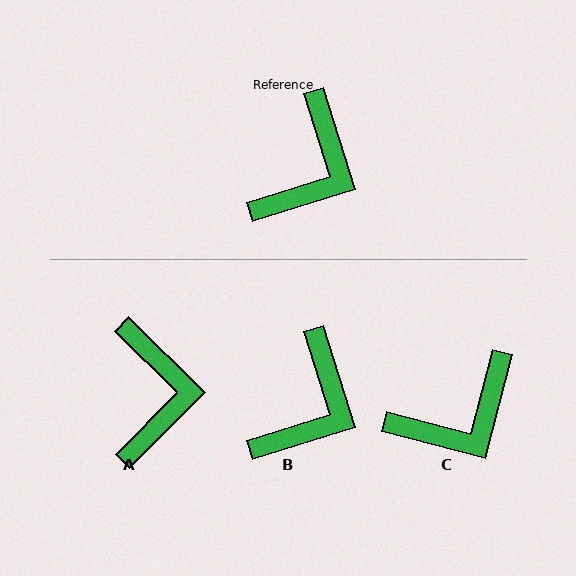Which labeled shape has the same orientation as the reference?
B.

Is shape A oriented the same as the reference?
No, it is off by about 28 degrees.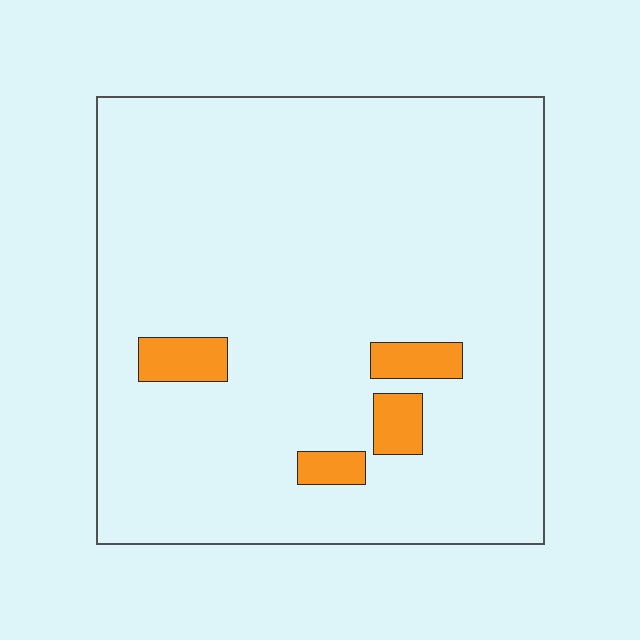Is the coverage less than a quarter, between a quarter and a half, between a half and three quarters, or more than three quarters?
Less than a quarter.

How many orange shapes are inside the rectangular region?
4.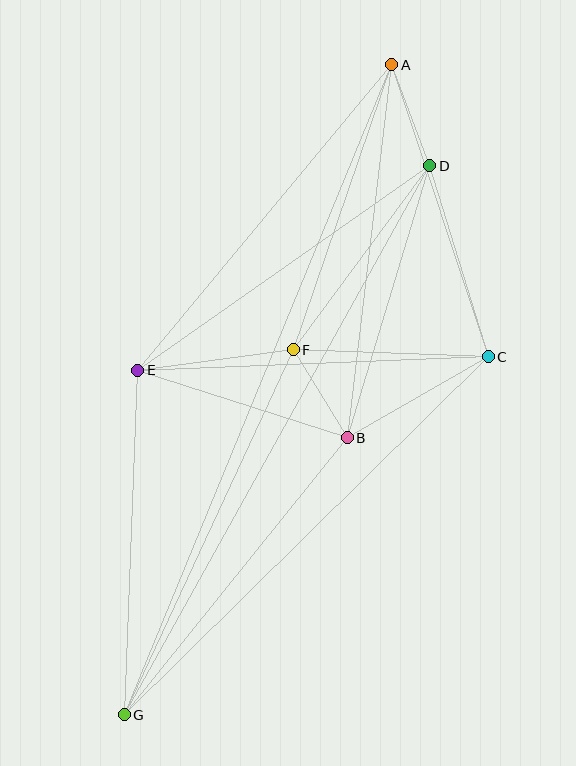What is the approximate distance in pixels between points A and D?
The distance between A and D is approximately 108 pixels.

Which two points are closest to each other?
Points B and F are closest to each other.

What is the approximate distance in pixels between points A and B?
The distance between A and B is approximately 376 pixels.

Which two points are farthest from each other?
Points A and G are farthest from each other.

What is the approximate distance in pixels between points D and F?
The distance between D and F is approximately 229 pixels.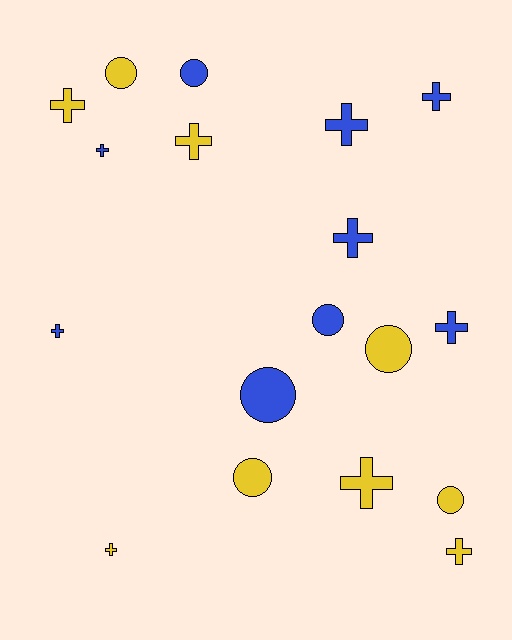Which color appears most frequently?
Blue, with 9 objects.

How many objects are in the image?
There are 18 objects.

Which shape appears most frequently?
Cross, with 11 objects.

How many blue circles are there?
There are 3 blue circles.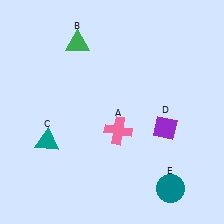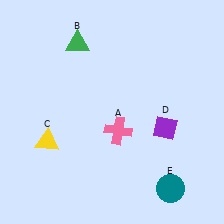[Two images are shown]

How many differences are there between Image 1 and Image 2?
There is 1 difference between the two images.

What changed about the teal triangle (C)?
In Image 1, C is teal. In Image 2, it changed to yellow.